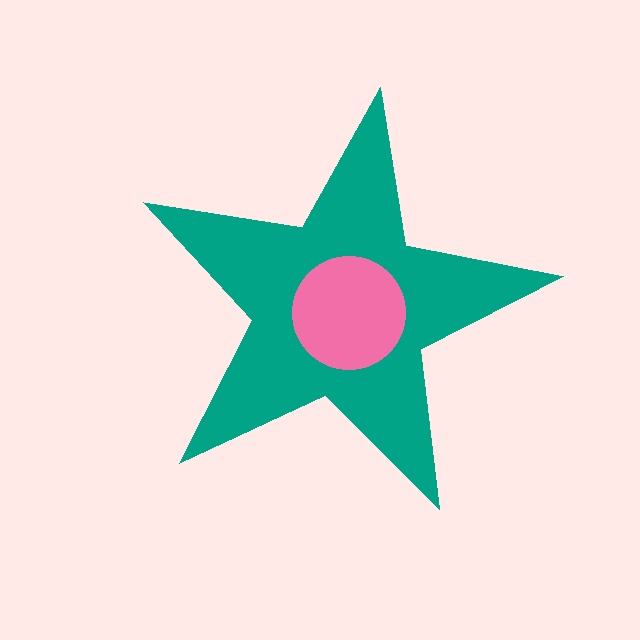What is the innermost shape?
The pink circle.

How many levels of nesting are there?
2.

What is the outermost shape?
The teal star.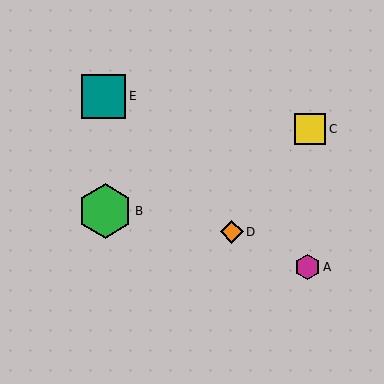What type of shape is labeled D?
Shape D is an orange diamond.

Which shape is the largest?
The green hexagon (labeled B) is the largest.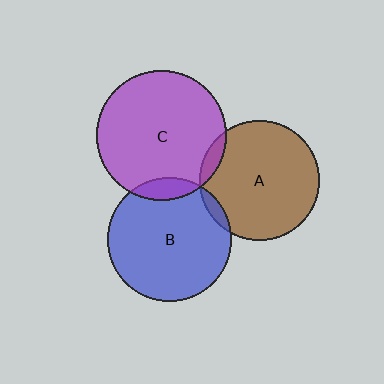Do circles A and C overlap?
Yes.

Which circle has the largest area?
Circle C (purple).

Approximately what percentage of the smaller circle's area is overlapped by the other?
Approximately 5%.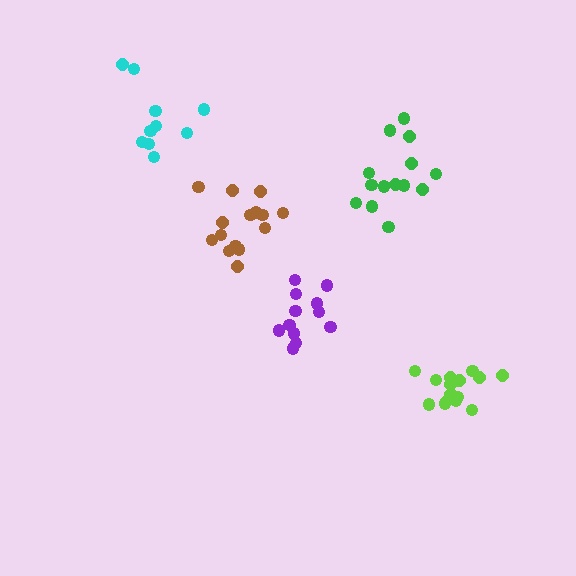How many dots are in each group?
Group 1: 16 dots, Group 2: 10 dots, Group 3: 15 dots, Group 4: 14 dots, Group 5: 12 dots (67 total).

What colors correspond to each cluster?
The clusters are colored: lime, cyan, brown, green, purple.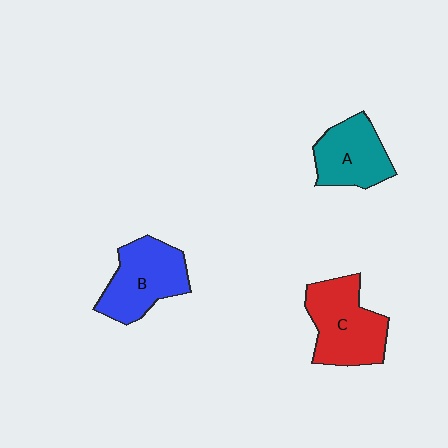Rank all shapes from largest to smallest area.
From largest to smallest: C (red), B (blue), A (teal).